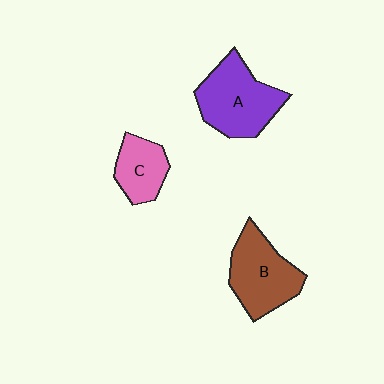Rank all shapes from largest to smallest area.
From largest to smallest: A (purple), B (brown), C (pink).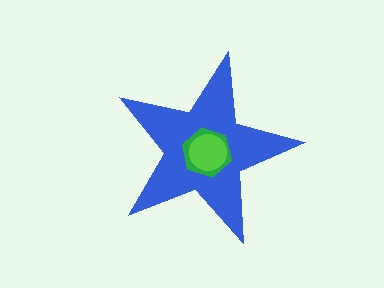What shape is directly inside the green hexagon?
The lime circle.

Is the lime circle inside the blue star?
Yes.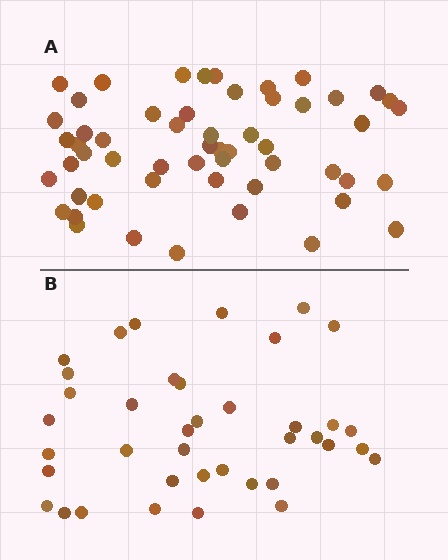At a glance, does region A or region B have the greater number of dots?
Region A (the top region) has more dots.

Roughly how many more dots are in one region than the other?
Region A has approximately 15 more dots than region B.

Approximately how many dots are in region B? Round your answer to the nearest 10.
About 40 dots. (The exact count is 39, which rounds to 40.)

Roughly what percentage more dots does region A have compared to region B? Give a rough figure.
About 40% more.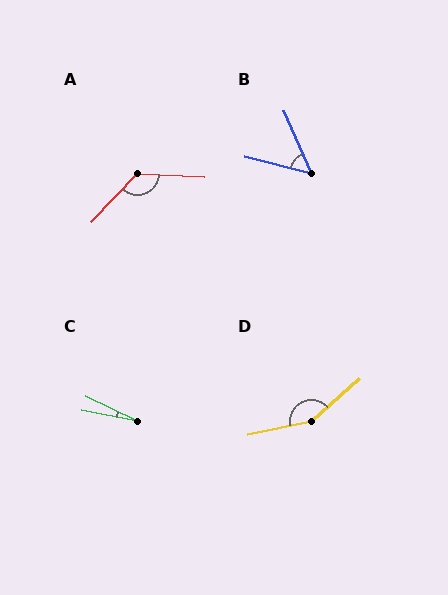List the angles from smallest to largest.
C (15°), B (52°), A (132°), D (151°).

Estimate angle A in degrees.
Approximately 132 degrees.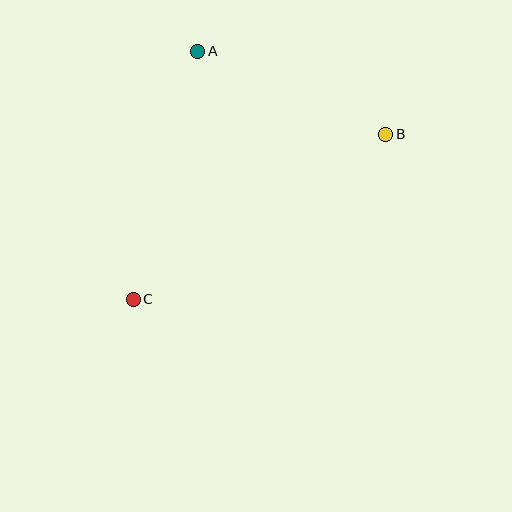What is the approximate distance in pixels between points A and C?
The distance between A and C is approximately 256 pixels.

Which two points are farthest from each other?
Points B and C are farthest from each other.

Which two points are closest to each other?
Points A and B are closest to each other.